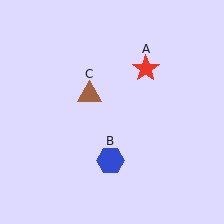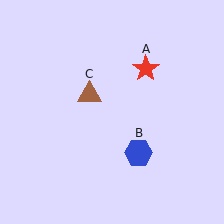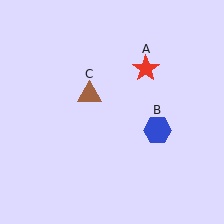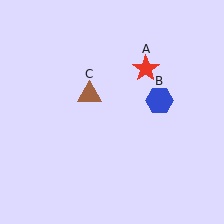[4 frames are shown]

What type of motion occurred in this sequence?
The blue hexagon (object B) rotated counterclockwise around the center of the scene.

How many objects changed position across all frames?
1 object changed position: blue hexagon (object B).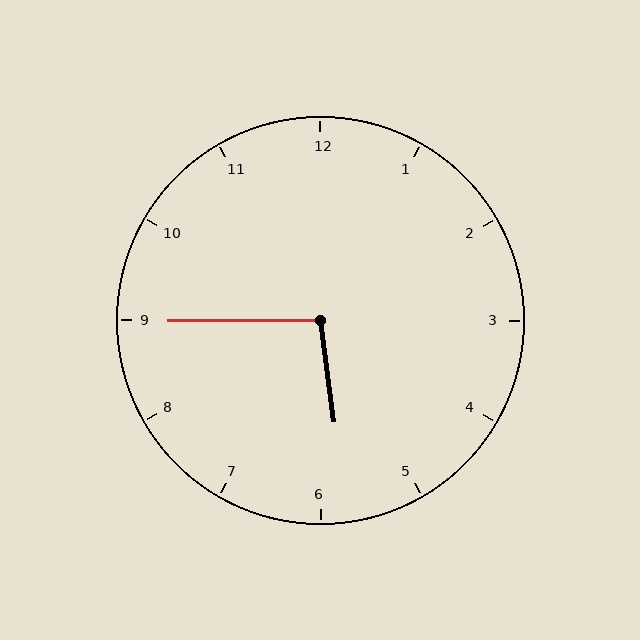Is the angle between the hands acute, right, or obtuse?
It is obtuse.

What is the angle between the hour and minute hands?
Approximately 98 degrees.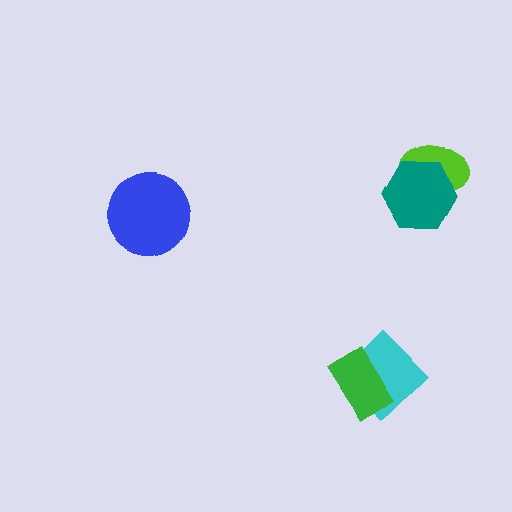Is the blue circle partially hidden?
No, no other shape covers it.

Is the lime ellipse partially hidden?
Yes, it is partially covered by another shape.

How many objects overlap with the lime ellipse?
1 object overlaps with the lime ellipse.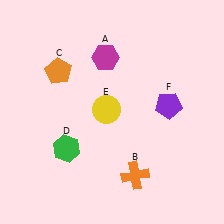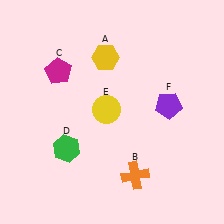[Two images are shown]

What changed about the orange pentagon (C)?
In Image 1, C is orange. In Image 2, it changed to magenta.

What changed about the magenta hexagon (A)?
In Image 1, A is magenta. In Image 2, it changed to yellow.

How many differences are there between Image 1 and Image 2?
There are 2 differences between the two images.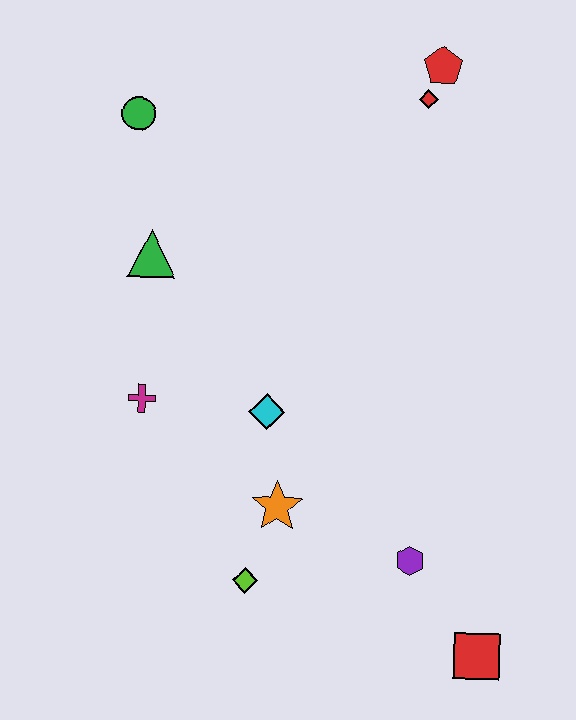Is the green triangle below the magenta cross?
No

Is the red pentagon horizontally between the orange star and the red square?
Yes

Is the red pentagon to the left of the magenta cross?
No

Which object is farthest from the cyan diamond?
The red pentagon is farthest from the cyan diamond.